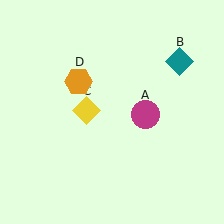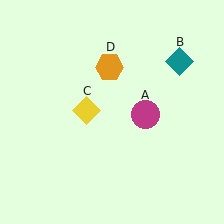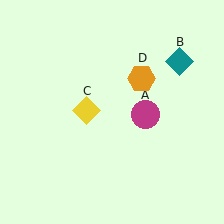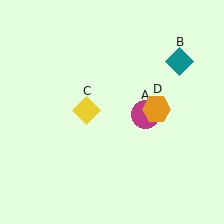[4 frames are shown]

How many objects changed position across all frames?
1 object changed position: orange hexagon (object D).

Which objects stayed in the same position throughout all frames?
Magenta circle (object A) and teal diamond (object B) and yellow diamond (object C) remained stationary.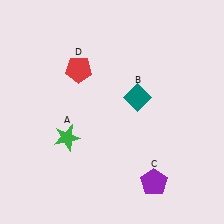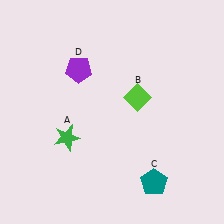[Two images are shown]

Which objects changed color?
B changed from teal to lime. C changed from purple to teal. D changed from red to purple.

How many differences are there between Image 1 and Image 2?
There are 3 differences between the two images.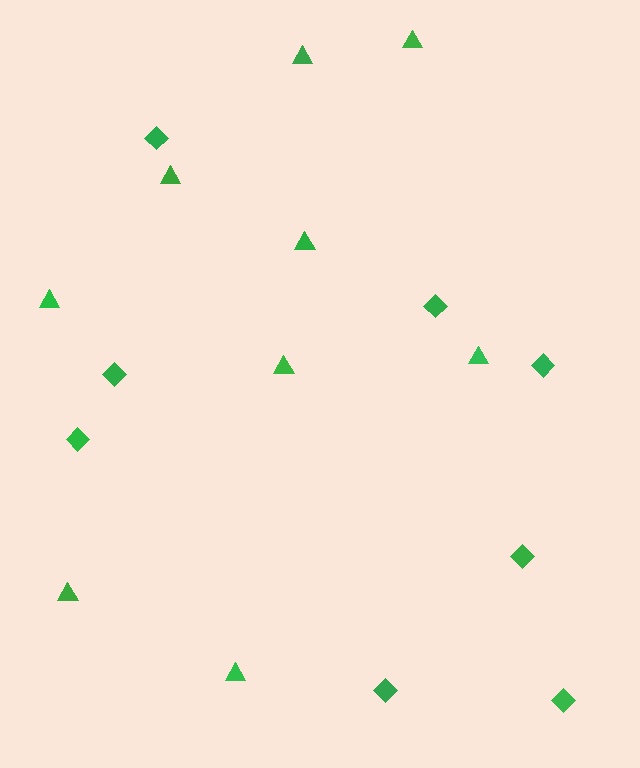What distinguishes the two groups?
There are 2 groups: one group of triangles (9) and one group of diamonds (8).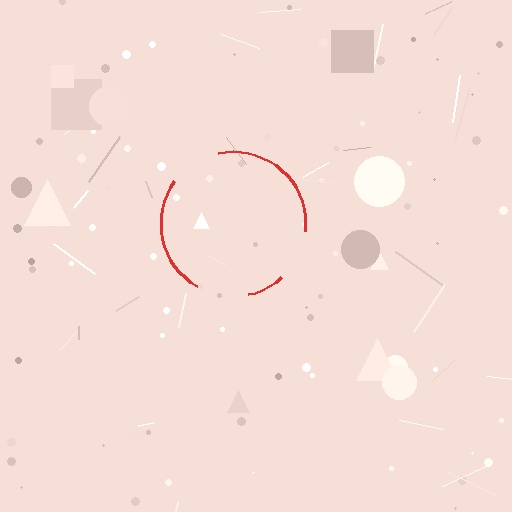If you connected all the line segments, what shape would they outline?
They would outline a circle.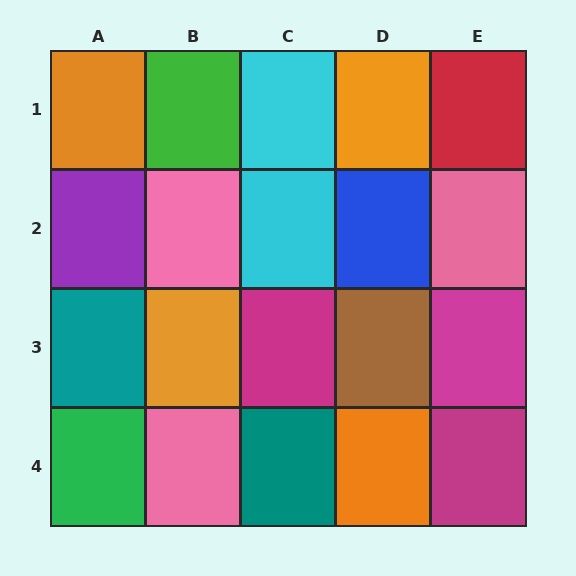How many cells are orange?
4 cells are orange.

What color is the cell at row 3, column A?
Teal.